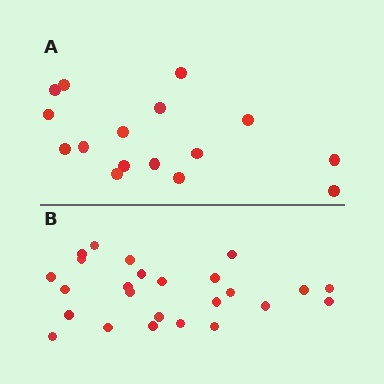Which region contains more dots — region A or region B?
Region B (the bottom region) has more dots.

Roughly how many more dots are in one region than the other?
Region B has roughly 8 or so more dots than region A.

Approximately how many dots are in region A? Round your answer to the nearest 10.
About 20 dots. (The exact count is 16, which rounds to 20.)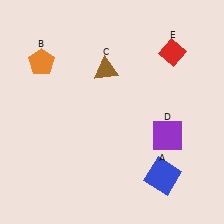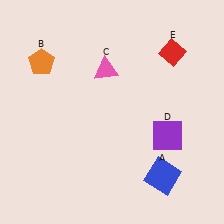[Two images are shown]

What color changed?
The triangle (C) changed from brown in Image 1 to pink in Image 2.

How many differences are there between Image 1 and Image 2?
There is 1 difference between the two images.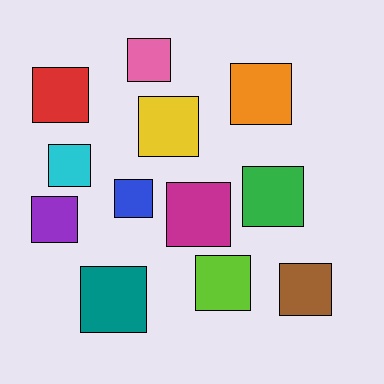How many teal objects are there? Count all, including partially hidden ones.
There is 1 teal object.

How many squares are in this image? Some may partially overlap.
There are 12 squares.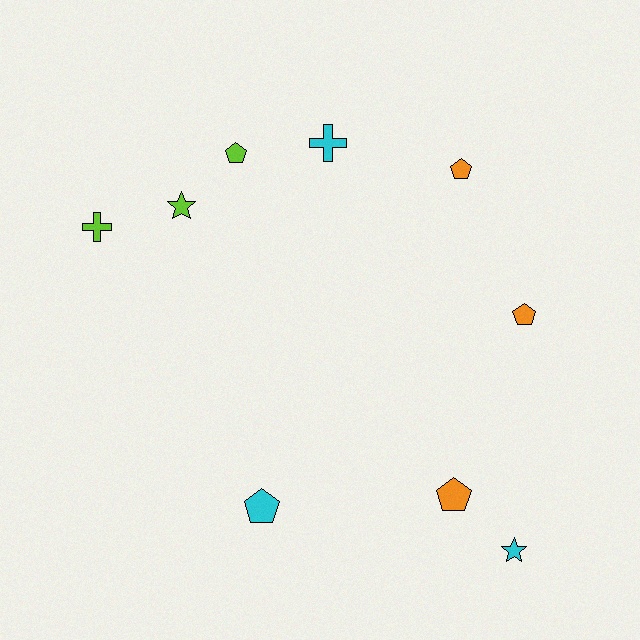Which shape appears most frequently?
Pentagon, with 5 objects.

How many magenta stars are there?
There are no magenta stars.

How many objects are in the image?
There are 9 objects.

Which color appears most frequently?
Lime, with 3 objects.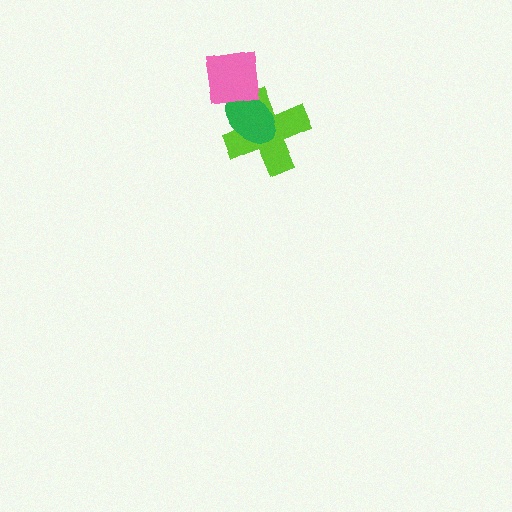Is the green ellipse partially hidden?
Yes, it is partially covered by another shape.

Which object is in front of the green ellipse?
The pink square is in front of the green ellipse.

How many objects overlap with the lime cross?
2 objects overlap with the lime cross.